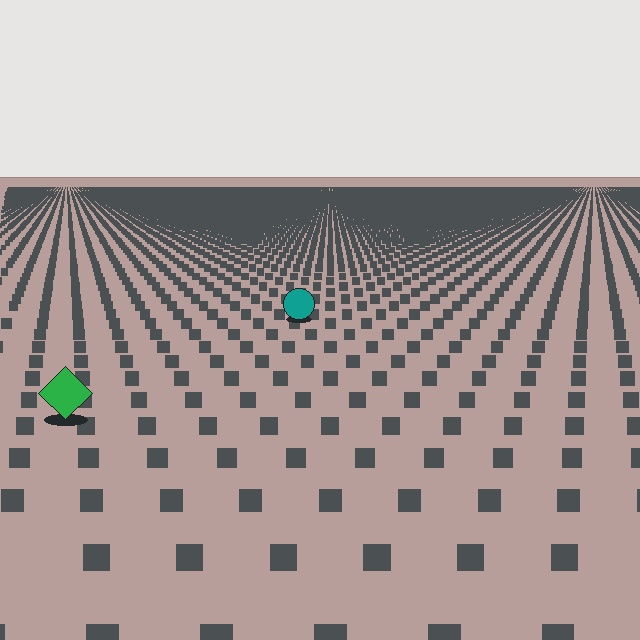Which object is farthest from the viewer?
The teal circle is farthest from the viewer. It appears smaller and the ground texture around it is denser.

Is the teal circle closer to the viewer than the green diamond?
No. The green diamond is closer — you can tell from the texture gradient: the ground texture is coarser near it.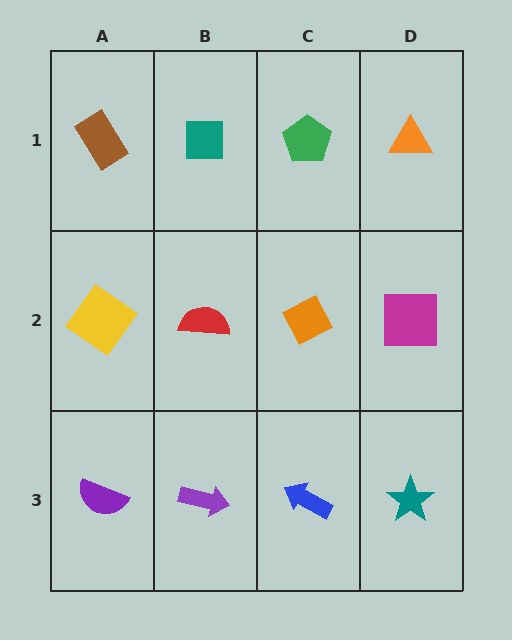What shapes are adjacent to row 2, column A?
A brown rectangle (row 1, column A), a purple semicircle (row 3, column A), a red semicircle (row 2, column B).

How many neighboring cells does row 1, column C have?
3.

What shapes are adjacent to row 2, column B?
A teal square (row 1, column B), a purple arrow (row 3, column B), a yellow diamond (row 2, column A), an orange diamond (row 2, column C).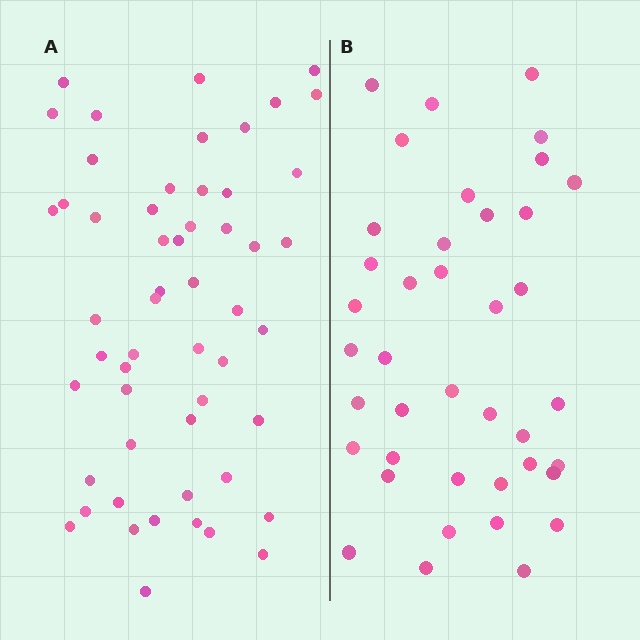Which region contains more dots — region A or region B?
Region A (the left region) has more dots.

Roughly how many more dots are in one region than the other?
Region A has approximately 15 more dots than region B.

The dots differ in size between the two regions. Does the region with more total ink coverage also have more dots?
No. Region B has more total ink coverage because its dots are larger, but region A actually contains more individual dots. Total area can be misleading — the number of items is what matters here.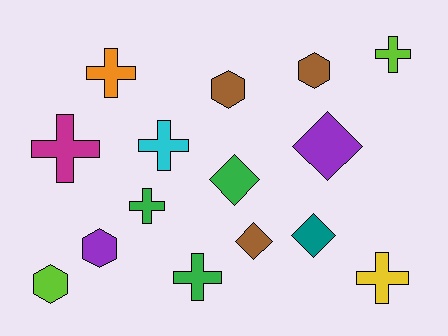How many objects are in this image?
There are 15 objects.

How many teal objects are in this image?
There is 1 teal object.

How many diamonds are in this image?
There are 4 diamonds.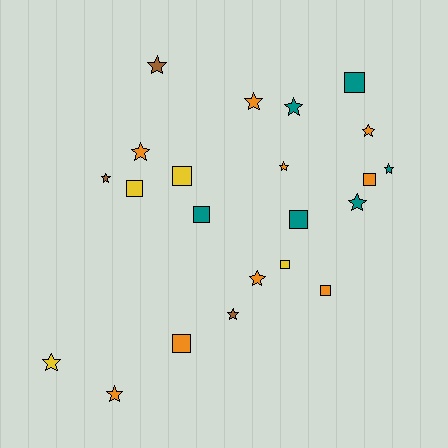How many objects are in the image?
There are 22 objects.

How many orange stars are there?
There are 6 orange stars.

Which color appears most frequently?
Orange, with 9 objects.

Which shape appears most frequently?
Star, with 13 objects.